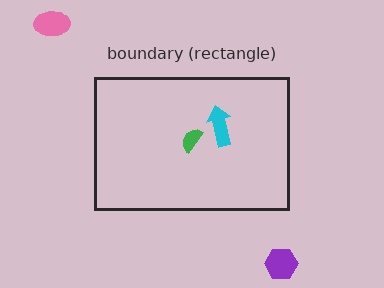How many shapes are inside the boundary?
2 inside, 2 outside.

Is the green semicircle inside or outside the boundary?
Inside.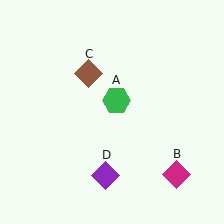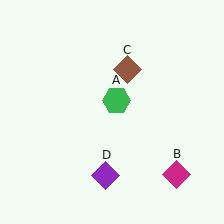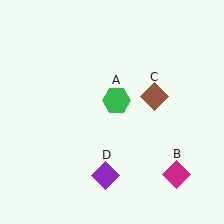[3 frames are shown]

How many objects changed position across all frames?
1 object changed position: brown diamond (object C).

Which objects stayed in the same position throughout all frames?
Green hexagon (object A) and magenta diamond (object B) and purple diamond (object D) remained stationary.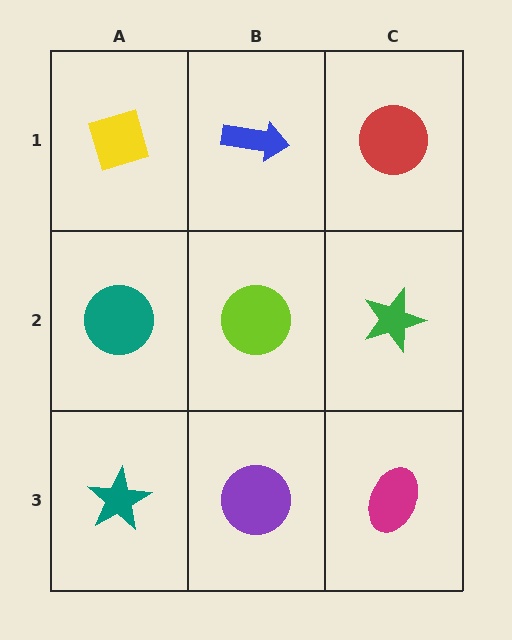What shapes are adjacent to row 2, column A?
A yellow diamond (row 1, column A), a teal star (row 3, column A), a lime circle (row 2, column B).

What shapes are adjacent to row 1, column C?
A green star (row 2, column C), a blue arrow (row 1, column B).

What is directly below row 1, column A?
A teal circle.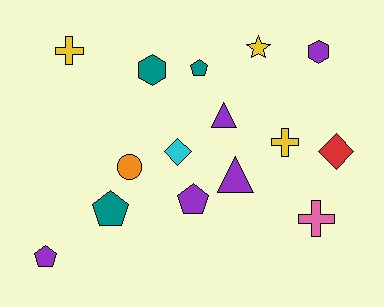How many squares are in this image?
There are no squares.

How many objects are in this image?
There are 15 objects.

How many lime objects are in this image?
There are no lime objects.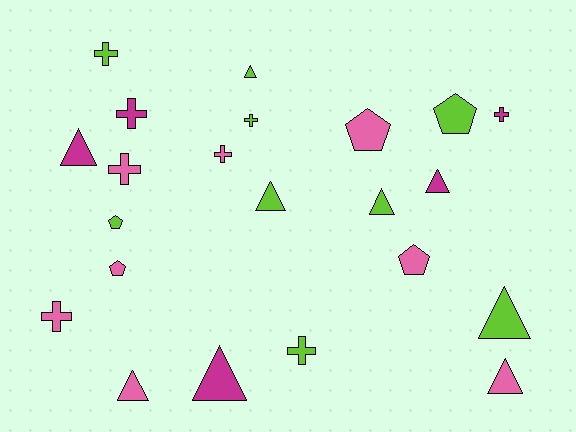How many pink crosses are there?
There are 3 pink crosses.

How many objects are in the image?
There are 22 objects.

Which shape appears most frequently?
Triangle, with 9 objects.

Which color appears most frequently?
Lime, with 9 objects.